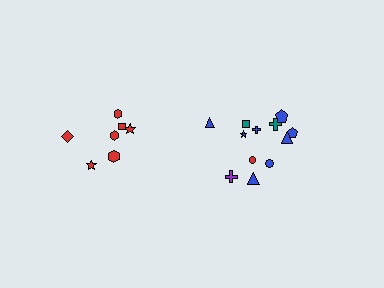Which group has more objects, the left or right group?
The right group.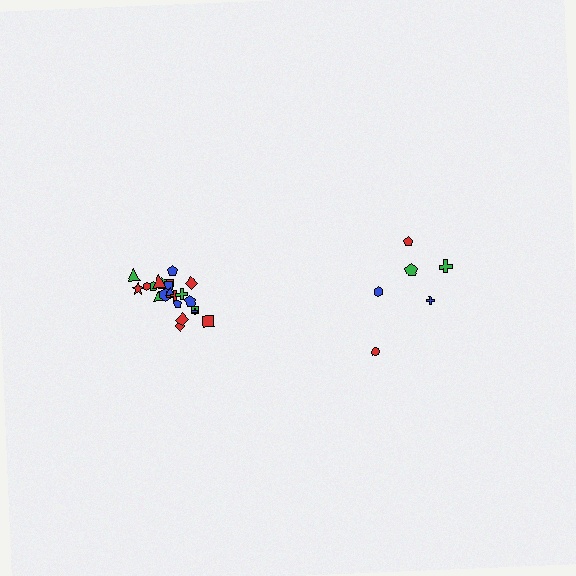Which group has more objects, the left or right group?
The left group.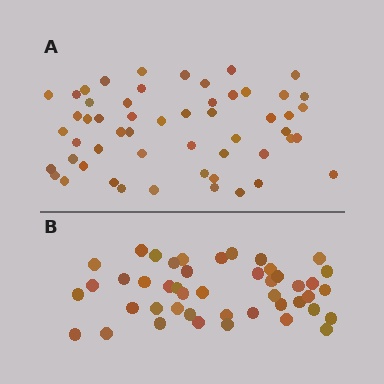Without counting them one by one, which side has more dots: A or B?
Region A (the top region) has more dots.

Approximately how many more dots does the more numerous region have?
Region A has roughly 8 or so more dots than region B.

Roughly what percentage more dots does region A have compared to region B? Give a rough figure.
About 20% more.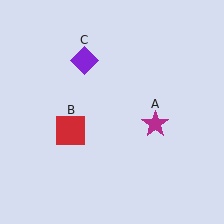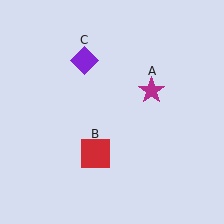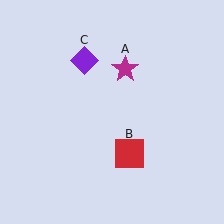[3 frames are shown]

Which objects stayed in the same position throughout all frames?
Purple diamond (object C) remained stationary.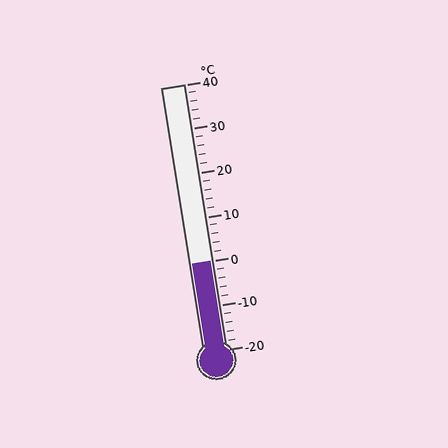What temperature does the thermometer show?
The thermometer shows approximately 0°C.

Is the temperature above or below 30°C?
The temperature is below 30°C.